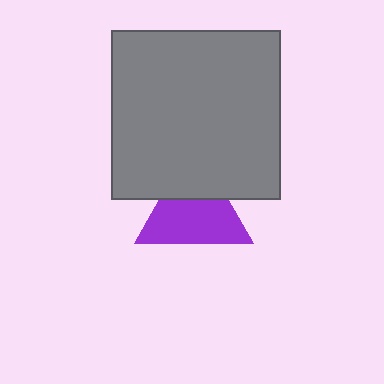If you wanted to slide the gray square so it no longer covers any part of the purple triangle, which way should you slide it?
Slide it up — that is the most direct way to separate the two shapes.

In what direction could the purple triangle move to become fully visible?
The purple triangle could move down. That would shift it out from behind the gray square entirely.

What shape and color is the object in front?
The object in front is a gray square.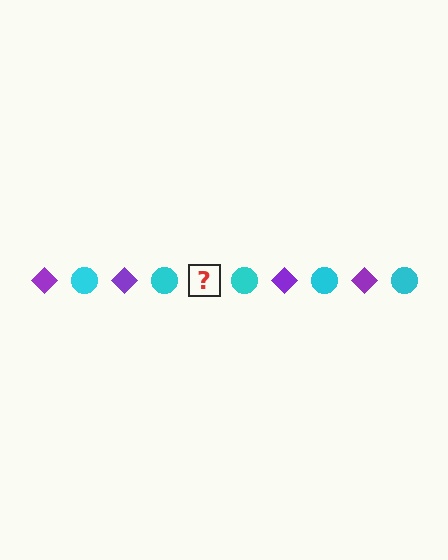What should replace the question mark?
The question mark should be replaced with a purple diamond.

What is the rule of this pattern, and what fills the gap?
The rule is that the pattern alternates between purple diamond and cyan circle. The gap should be filled with a purple diamond.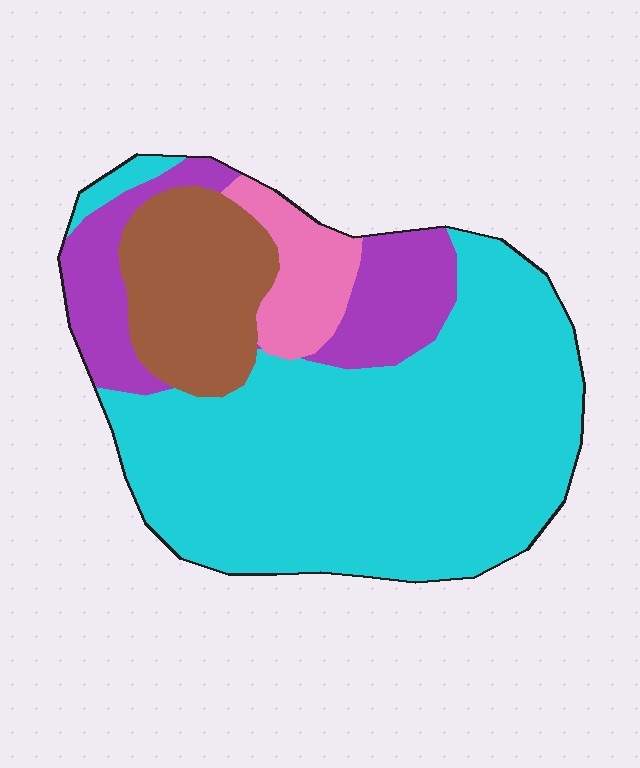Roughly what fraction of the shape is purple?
Purple takes up about one sixth (1/6) of the shape.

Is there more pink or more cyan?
Cyan.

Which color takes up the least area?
Pink, at roughly 10%.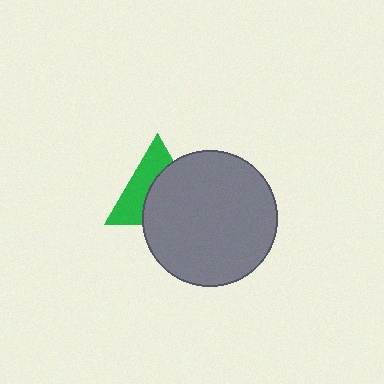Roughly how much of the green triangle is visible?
About half of it is visible (roughly 45%).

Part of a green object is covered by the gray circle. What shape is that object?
It is a triangle.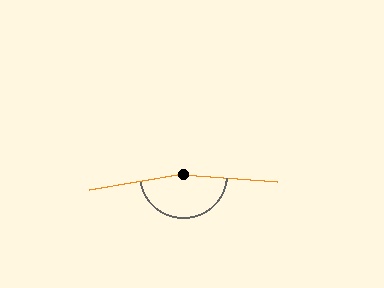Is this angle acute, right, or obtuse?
It is obtuse.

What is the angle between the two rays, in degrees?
Approximately 166 degrees.